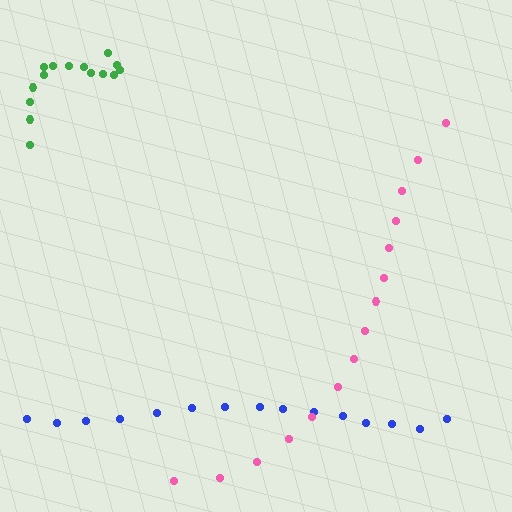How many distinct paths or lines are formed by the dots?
There are 3 distinct paths.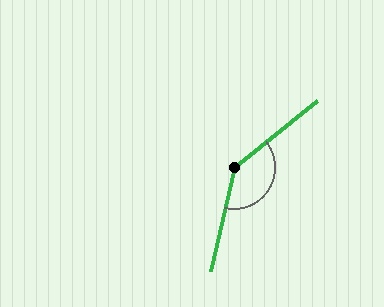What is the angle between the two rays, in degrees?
Approximately 141 degrees.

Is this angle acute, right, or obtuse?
It is obtuse.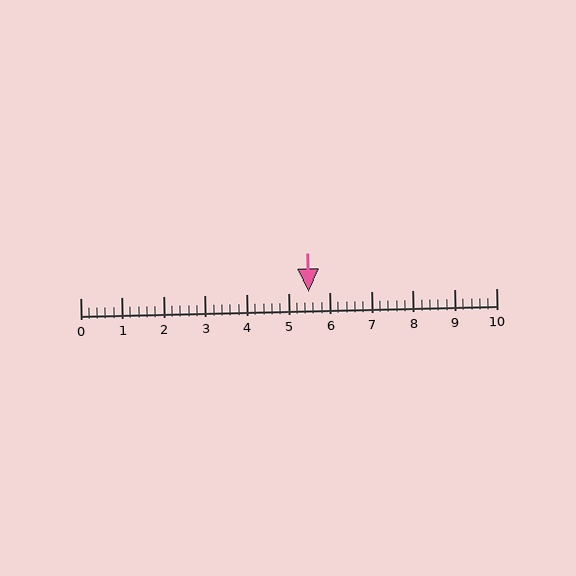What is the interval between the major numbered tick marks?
The major tick marks are spaced 1 units apart.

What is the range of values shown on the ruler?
The ruler shows values from 0 to 10.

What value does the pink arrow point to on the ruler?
The pink arrow points to approximately 5.5.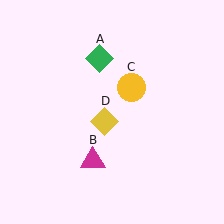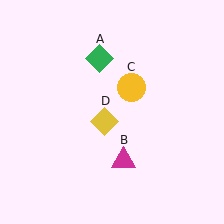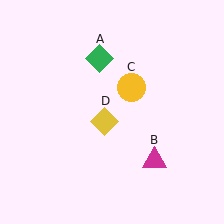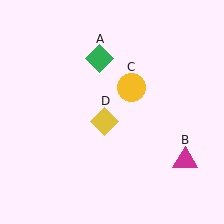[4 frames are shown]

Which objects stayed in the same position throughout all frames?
Green diamond (object A) and yellow circle (object C) and yellow diamond (object D) remained stationary.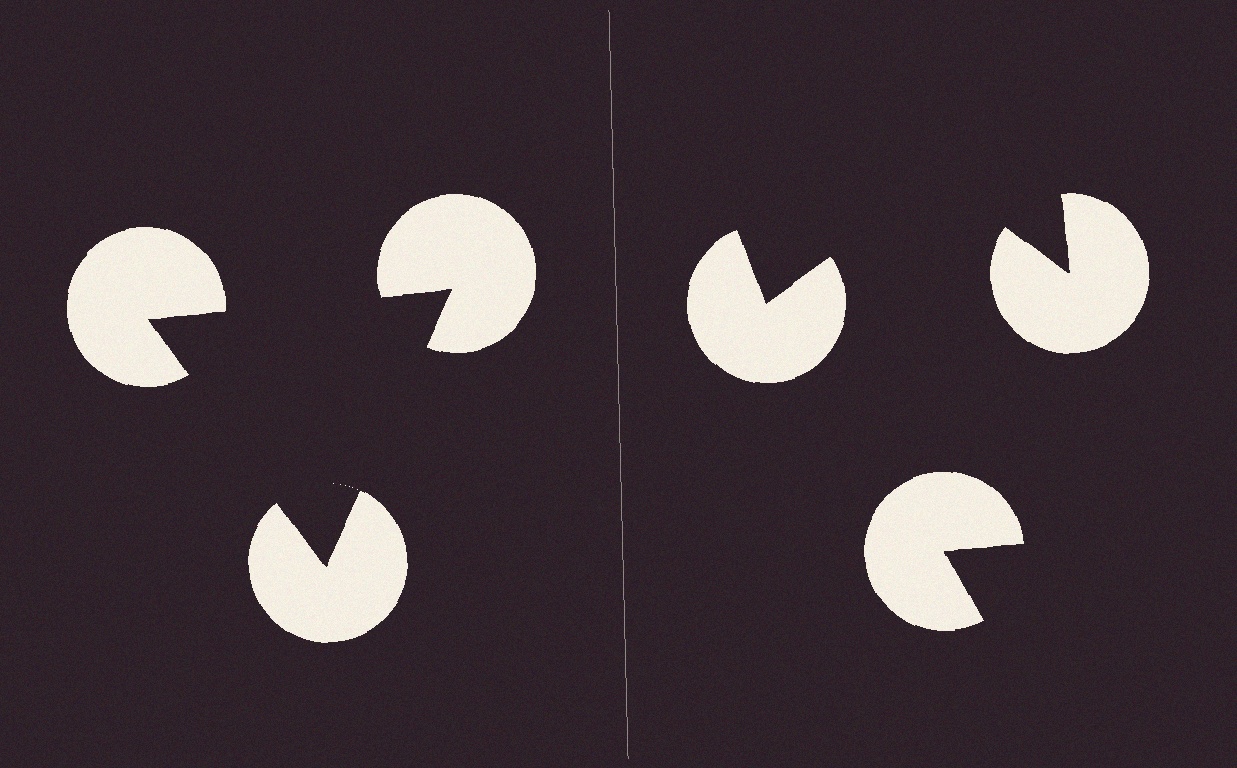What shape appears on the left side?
An illusory triangle.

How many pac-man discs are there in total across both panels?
6 — 3 on each side.